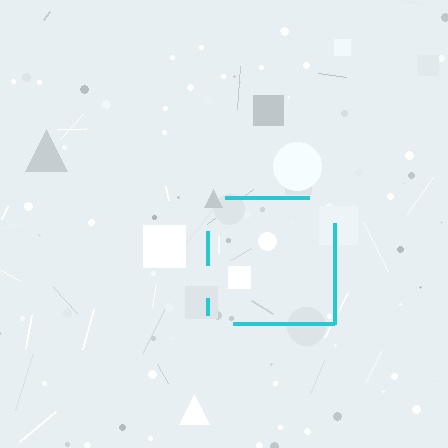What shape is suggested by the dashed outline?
The dashed outline suggests a square.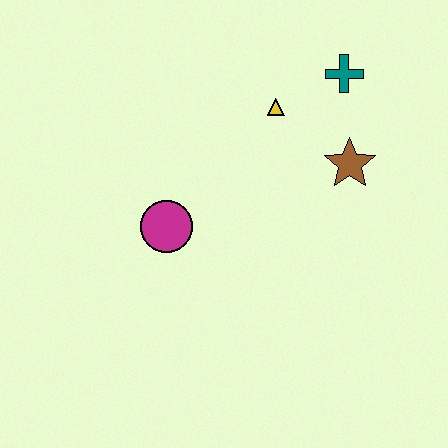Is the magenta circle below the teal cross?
Yes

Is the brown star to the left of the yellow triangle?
No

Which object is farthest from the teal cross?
The magenta circle is farthest from the teal cross.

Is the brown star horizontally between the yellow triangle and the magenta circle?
No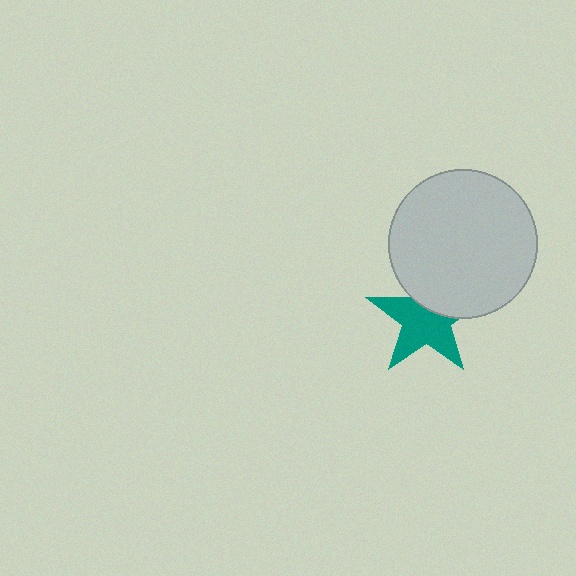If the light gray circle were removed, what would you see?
You would see the complete teal star.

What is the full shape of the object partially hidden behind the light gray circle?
The partially hidden object is a teal star.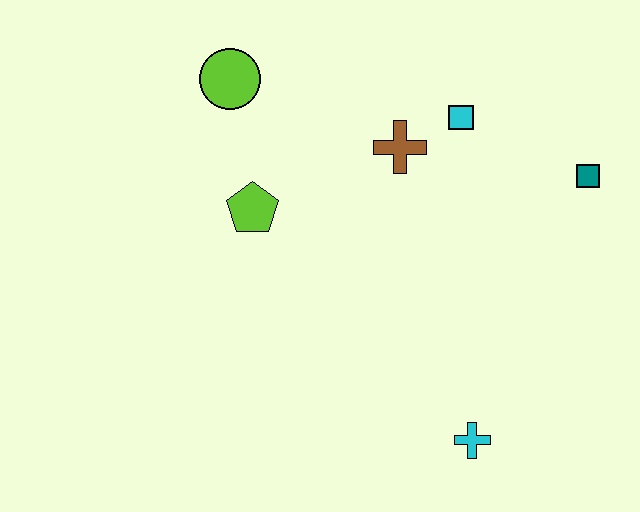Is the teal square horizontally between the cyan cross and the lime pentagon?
No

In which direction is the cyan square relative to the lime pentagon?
The cyan square is to the right of the lime pentagon.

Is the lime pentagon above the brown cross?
No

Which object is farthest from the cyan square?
The cyan cross is farthest from the cyan square.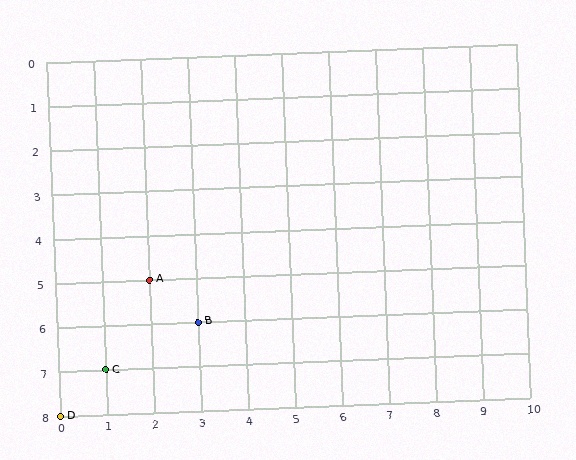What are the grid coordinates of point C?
Point C is at grid coordinates (1, 7).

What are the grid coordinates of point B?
Point B is at grid coordinates (3, 6).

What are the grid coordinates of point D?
Point D is at grid coordinates (0, 8).